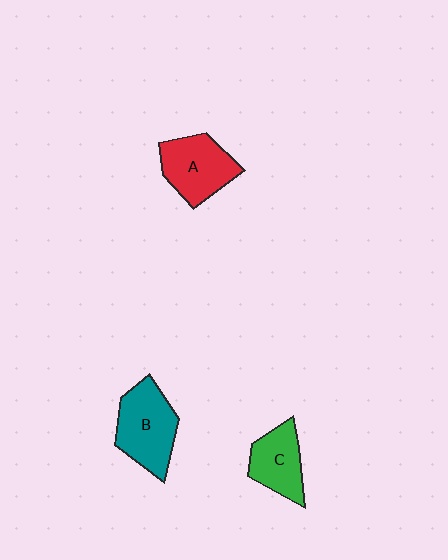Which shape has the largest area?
Shape B (teal).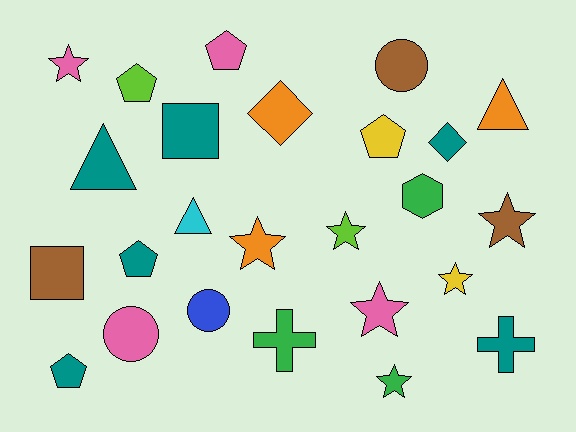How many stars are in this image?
There are 7 stars.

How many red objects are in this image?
There are no red objects.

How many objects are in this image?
There are 25 objects.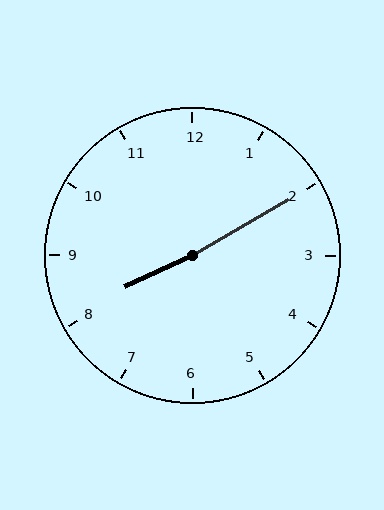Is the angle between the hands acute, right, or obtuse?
It is obtuse.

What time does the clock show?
8:10.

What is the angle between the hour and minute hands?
Approximately 175 degrees.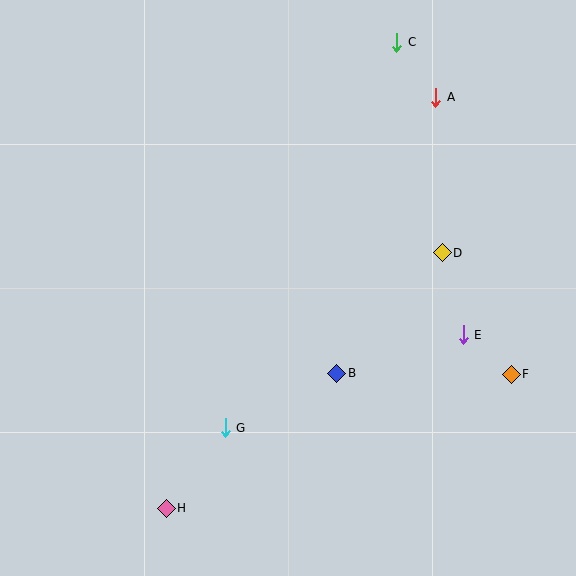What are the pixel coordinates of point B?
Point B is at (336, 373).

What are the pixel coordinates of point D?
Point D is at (442, 253).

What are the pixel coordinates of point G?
Point G is at (225, 428).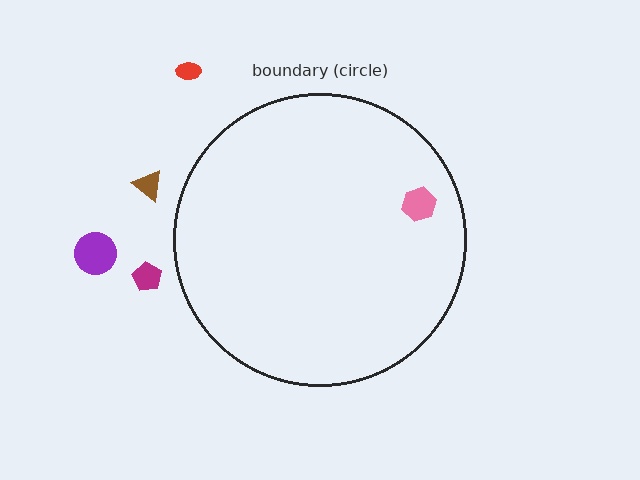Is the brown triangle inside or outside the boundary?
Outside.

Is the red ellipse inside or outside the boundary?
Outside.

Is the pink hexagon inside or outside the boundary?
Inside.